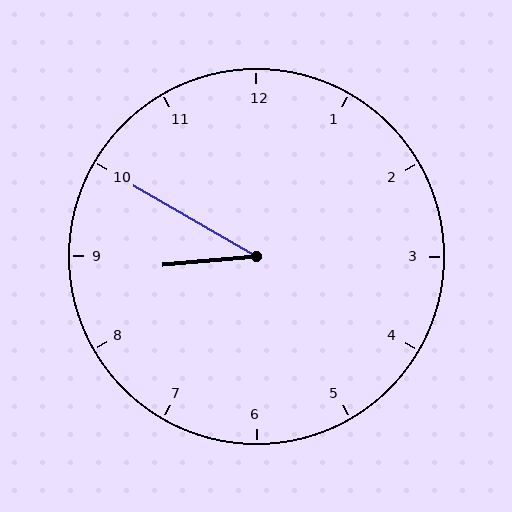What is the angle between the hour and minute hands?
Approximately 35 degrees.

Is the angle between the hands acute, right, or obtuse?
It is acute.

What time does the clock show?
8:50.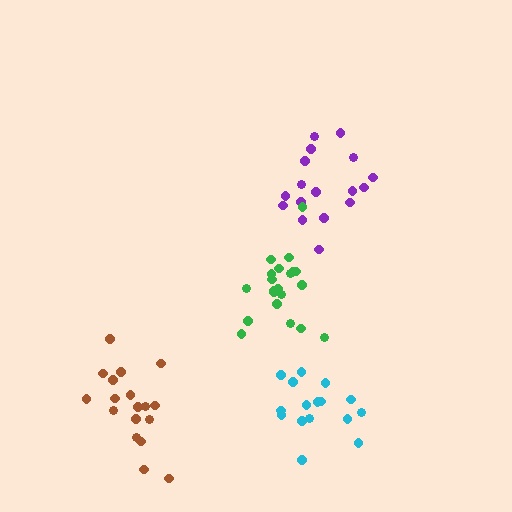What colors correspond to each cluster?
The clusters are colored: brown, purple, cyan, green.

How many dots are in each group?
Group 1: 18 dots, Group 2: 17 dots, Group 3: 16 dots, Group 4: 21 dots (72 total).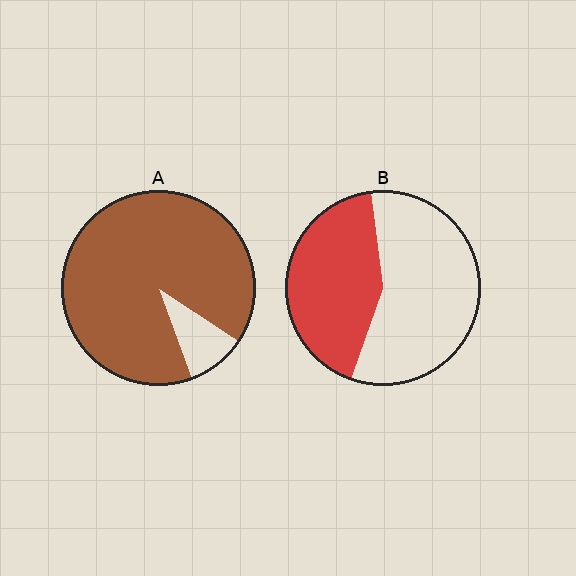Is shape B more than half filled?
No.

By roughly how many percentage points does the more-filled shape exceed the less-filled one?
By roughly 45 percentage points (A over B).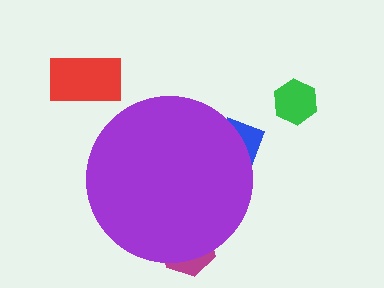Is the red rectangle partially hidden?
No, the red rectangle is fully visible.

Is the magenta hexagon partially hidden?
Yes, the magenta hexagon is partially hidden behind the purple circle.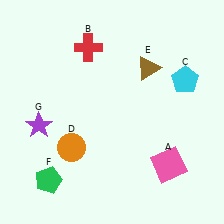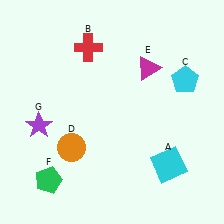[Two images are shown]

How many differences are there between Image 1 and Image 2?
There are 2 differences between the two images.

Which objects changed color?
A changed from pink to cyan. E changed from brown to magenta.